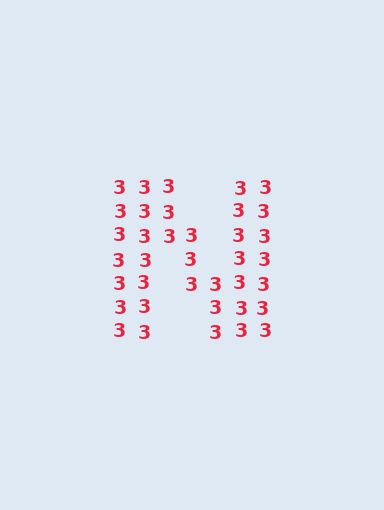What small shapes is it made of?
It is made of small digit 3's.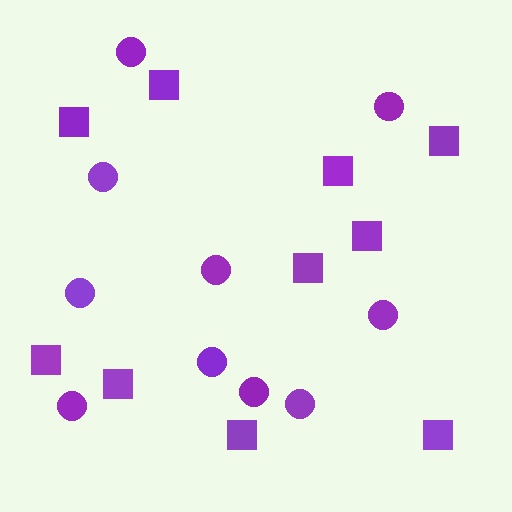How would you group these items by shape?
There are 2 groups: one group of squares (10) and one group of circles (10).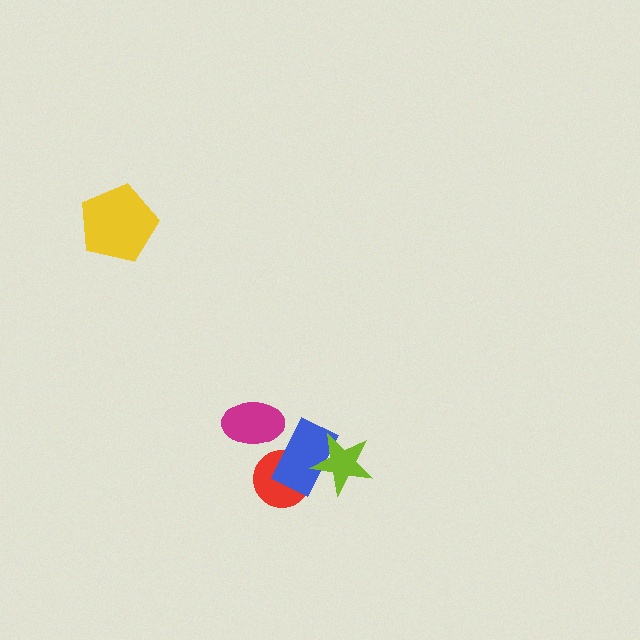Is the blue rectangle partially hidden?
Yes, it is partially covered by another shape.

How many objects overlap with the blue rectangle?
2 objects overlap with the blue rectangle.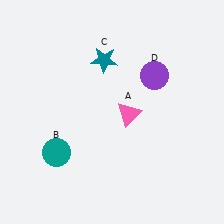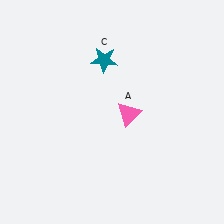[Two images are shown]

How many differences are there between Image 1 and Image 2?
There are 2 differences between the two images.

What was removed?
The teal circle (B), the purple circle (D) were removed in Image 2.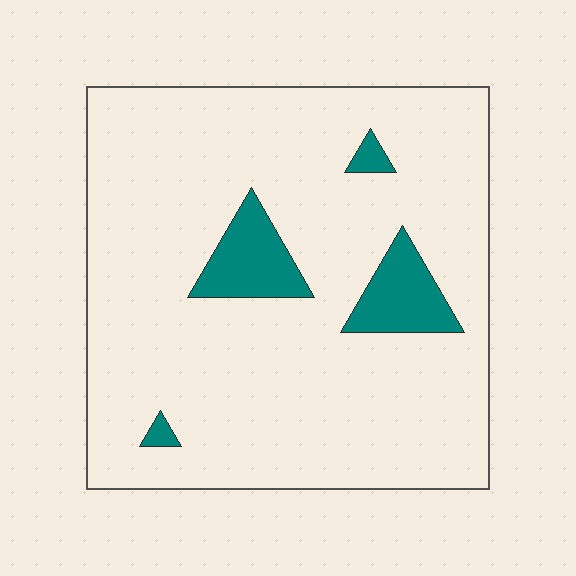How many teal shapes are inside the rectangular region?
4.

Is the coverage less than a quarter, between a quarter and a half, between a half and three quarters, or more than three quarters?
Less than a quarter.